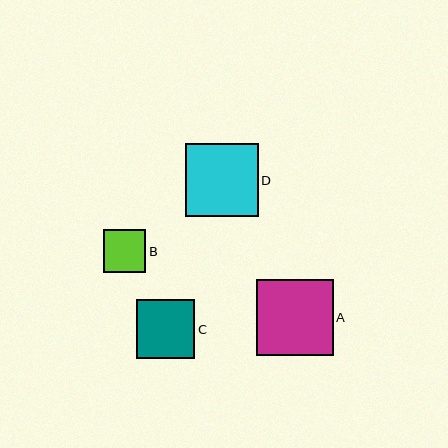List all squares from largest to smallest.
From largest to smallest: A, D, C, B.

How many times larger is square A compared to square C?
Square A is approximately 1.3 times the size of square C.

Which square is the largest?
Square A is the largest with a size of approximately 76 pixels.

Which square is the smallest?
Square B is the smallest with a size of approximately 42 pixels.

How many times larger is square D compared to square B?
Square D is approximately 1.7 times the size of square B.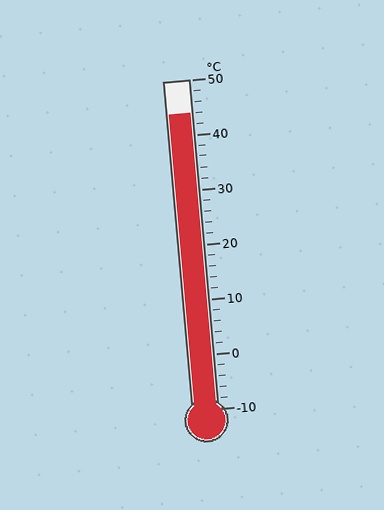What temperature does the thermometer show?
The thermometer shows approximately 44°C.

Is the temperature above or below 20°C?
The temperature is above 20°C.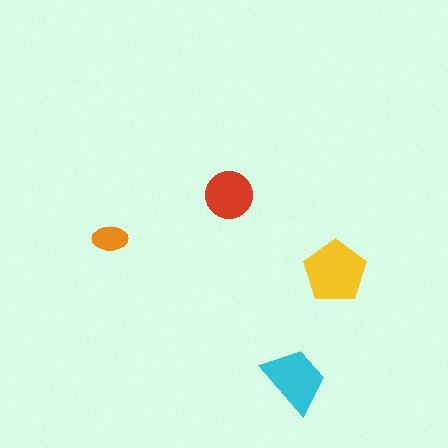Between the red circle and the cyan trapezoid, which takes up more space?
The cyan trapezoid.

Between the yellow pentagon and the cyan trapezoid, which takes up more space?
The yellow pentagon.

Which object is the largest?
The yellow pentagon.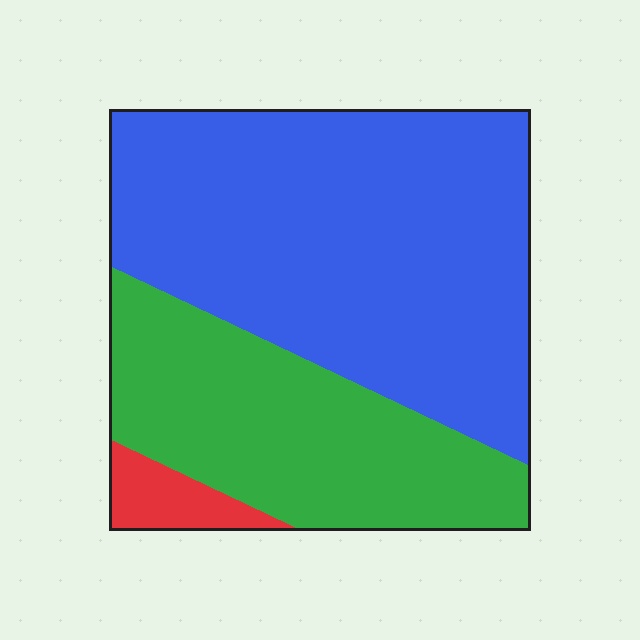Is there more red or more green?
Green.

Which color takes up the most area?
Blue, at roughly 60%.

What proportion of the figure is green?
Green covers around 35% of the figure.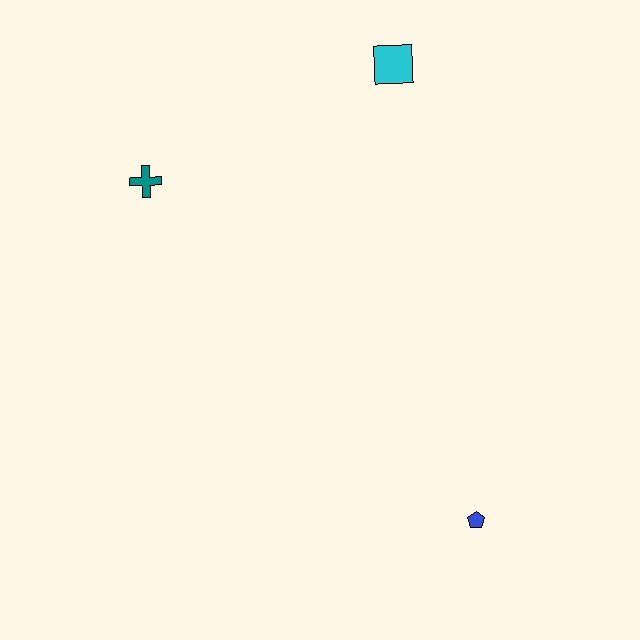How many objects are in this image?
There are 3 objects.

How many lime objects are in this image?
There are no lime objects.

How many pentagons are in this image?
There is 1 pentagon.